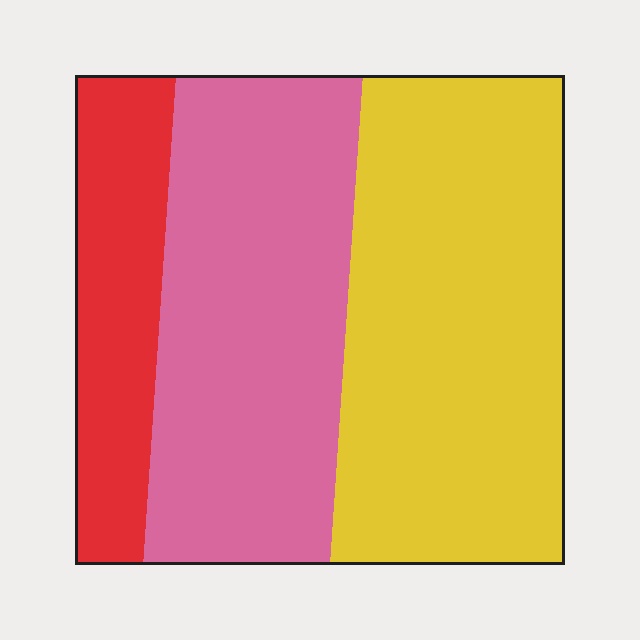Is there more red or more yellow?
Yellow.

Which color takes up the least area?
Red, at roughly 15%.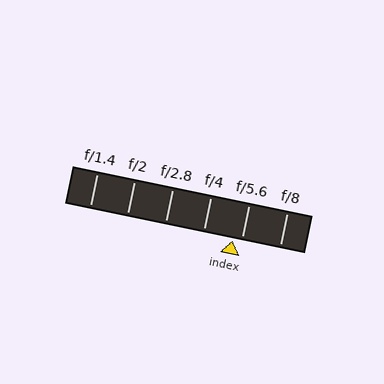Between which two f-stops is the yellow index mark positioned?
The index mark is between f/4 and f/5.6.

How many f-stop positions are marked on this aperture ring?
There are 6 f-stop positions marked.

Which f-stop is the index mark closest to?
The index mark is closest to f/5.6.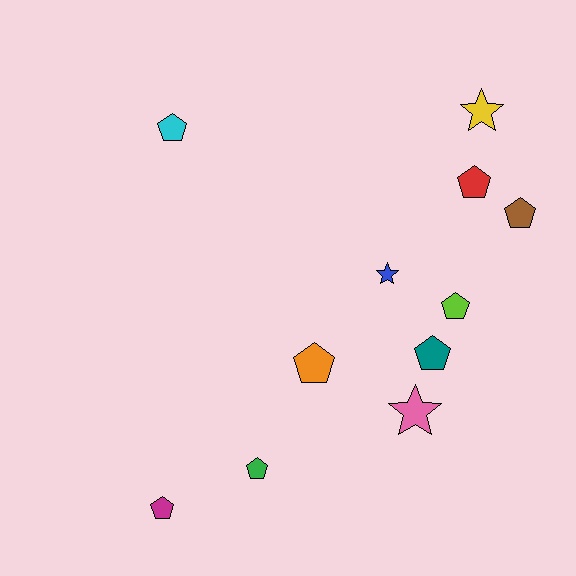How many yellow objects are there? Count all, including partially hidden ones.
There is 1 yellow object.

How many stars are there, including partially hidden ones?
There are 3 stars.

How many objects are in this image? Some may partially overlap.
There are 11 objects.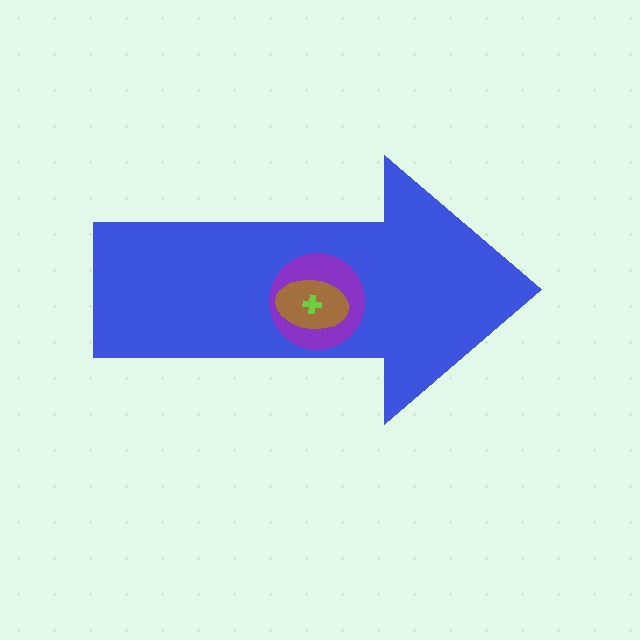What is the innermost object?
The lime cross.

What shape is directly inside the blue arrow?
The purple circle.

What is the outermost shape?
The blue arrow.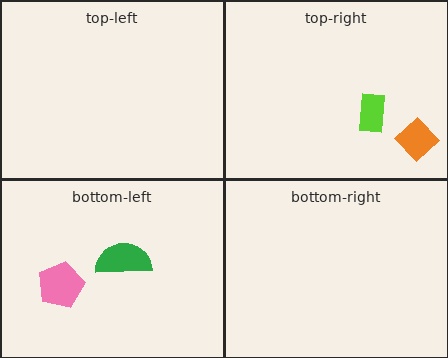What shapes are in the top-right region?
The orange diamond, the lime rectangle.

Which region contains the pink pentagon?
The bottom-left region.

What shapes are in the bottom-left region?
The green semicircle, the pink pentagon.